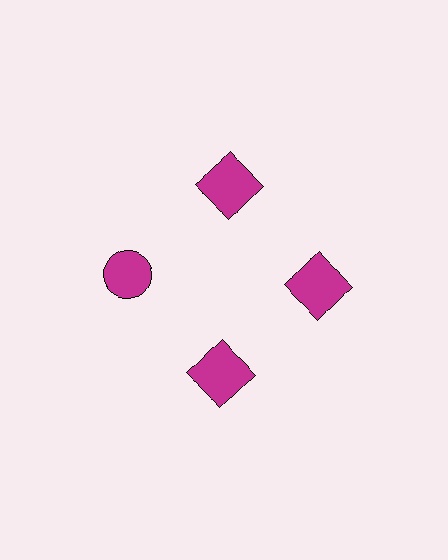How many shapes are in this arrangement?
There are 4 shapes arranged in a ring pattern.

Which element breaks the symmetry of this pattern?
The magenta circle at roughly the 9 o'clock position breaks the symmetry. All other shapes are magenta squares.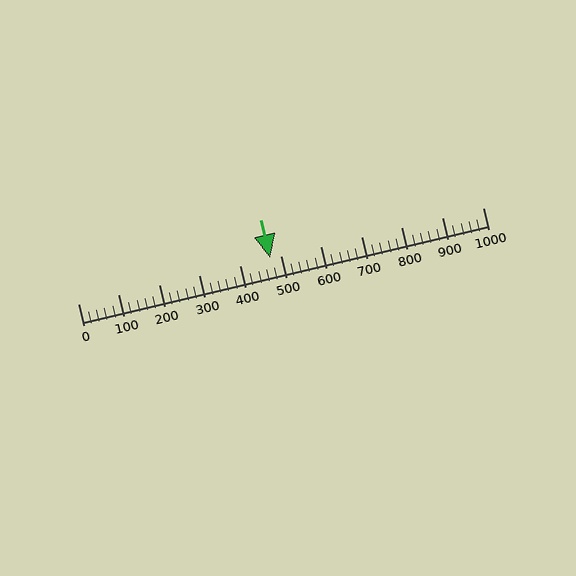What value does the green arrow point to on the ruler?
The green arrow points to approximately 474.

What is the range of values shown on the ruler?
The ruler shows values from 0 to 1000.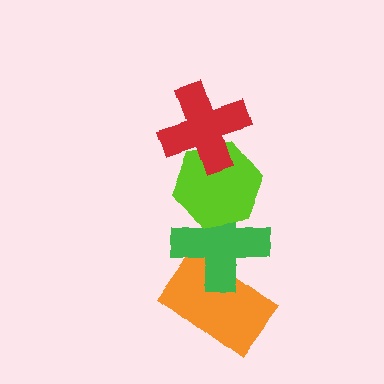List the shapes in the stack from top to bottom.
From top to bottom: the red cross, the lime hexagon, the green cross, the orange rectangle.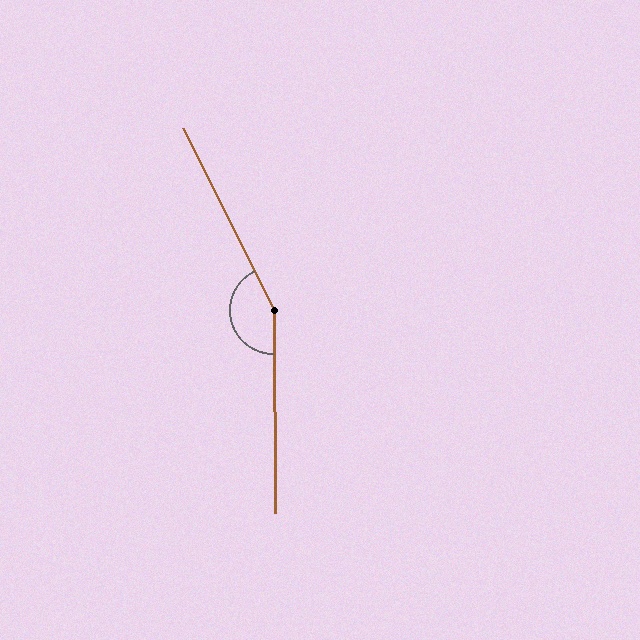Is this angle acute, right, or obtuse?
It is obtuse.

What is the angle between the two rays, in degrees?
Approximately 154 degrees.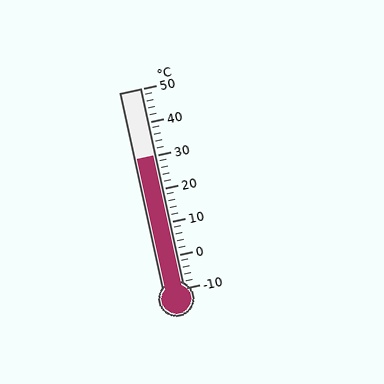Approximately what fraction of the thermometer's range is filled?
The thermometer is filled to approximately 65% of its range.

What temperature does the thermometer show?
The thermometer shows approximately 30°C.